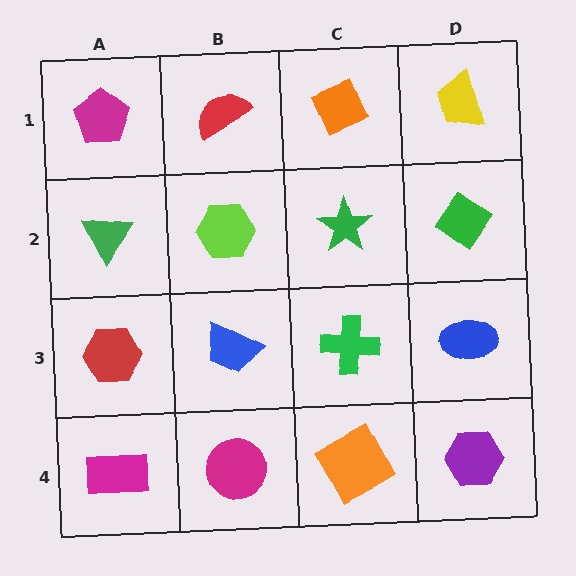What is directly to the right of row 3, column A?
A blue trapezoid.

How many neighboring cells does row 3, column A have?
3.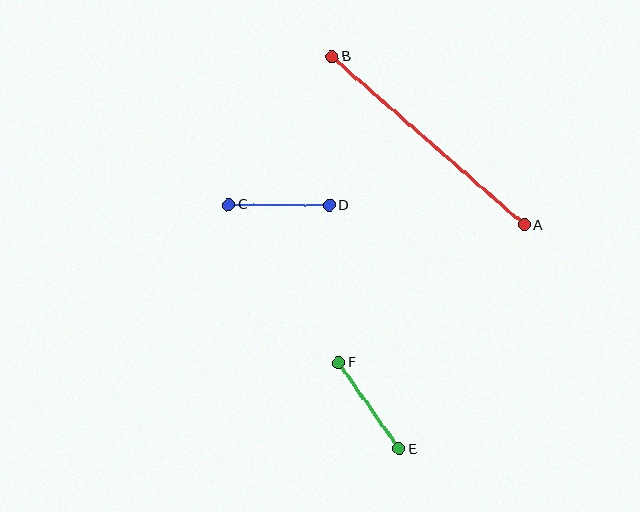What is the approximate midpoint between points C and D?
The midpoint is at approximately (279, 205) pixels.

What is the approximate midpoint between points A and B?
The midpoint is at approximately (428, 141) pixels.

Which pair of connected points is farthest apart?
Points A and B are farthest apart.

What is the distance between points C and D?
The distance is approximately 101 pixels.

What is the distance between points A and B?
The distance is approximately 255 pixels.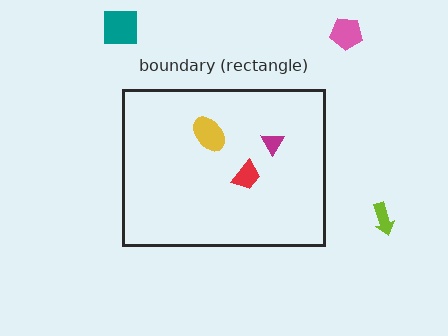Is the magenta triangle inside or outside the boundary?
Inside.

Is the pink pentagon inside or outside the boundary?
Outside.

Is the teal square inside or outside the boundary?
Outside.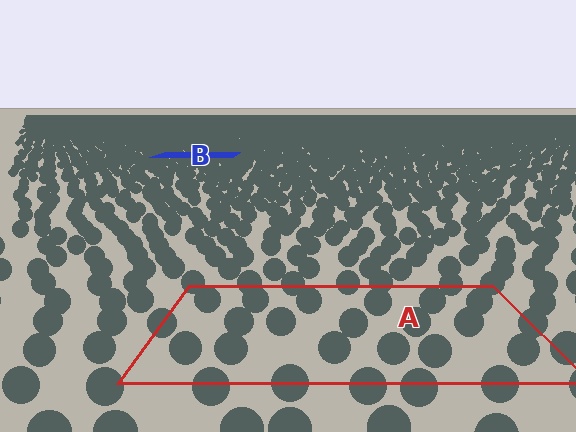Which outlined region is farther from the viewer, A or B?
Region B is farther from the viewer — the texture elements inside it appear smaller and more densely packed.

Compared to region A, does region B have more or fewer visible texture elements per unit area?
Region B has more texture elements per unit area — they are packed more densely because it is farther away.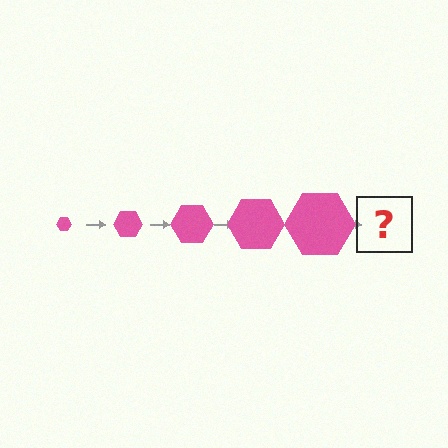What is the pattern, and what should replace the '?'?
The pattern is that the hexagon gets progressively larger each step. The '?' should be a pink hexagon, larger than the previous one.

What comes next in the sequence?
The next element should be a pink hexagon, larger than the previous one.